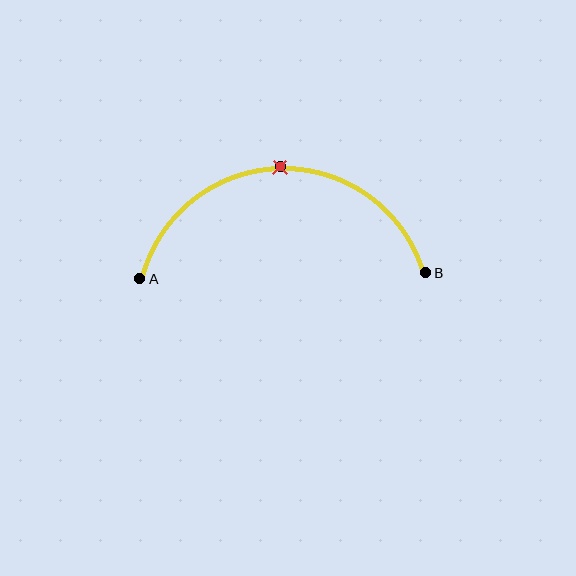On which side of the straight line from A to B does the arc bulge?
The arc bulges above the straight line connecting A and B.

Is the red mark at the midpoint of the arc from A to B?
Yes. The red mark lies on the arc at equal arc-length from both A and B — it is the arc midpoint.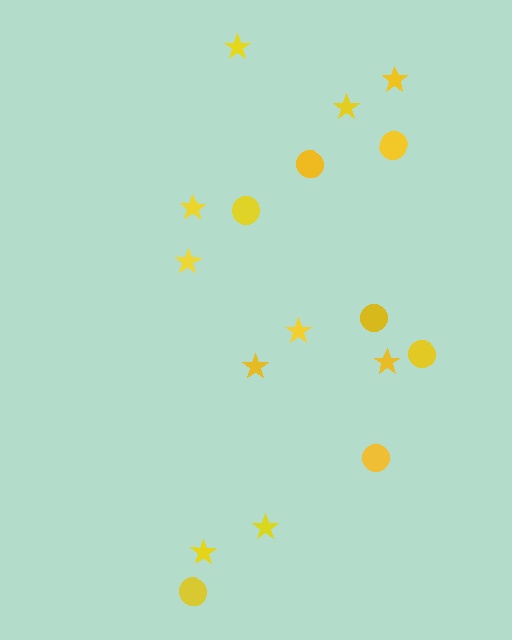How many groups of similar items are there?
There are 2 groups: one group of stars (10) and one group of circles (7).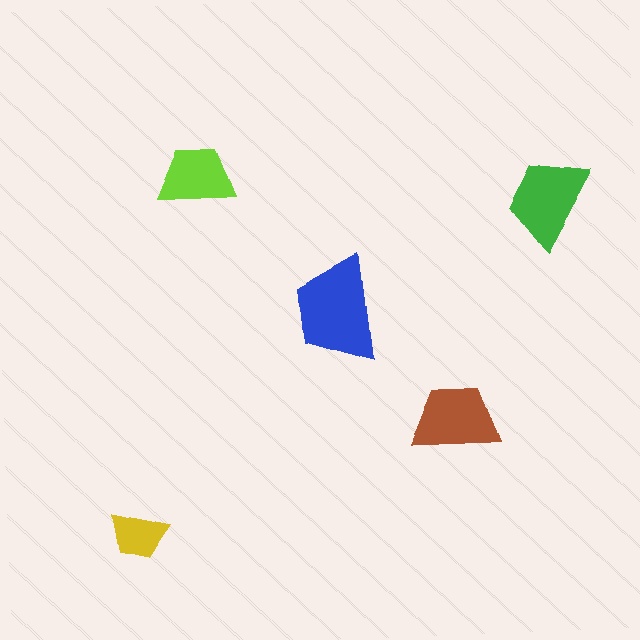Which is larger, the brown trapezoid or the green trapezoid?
The green one.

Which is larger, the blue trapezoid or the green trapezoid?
The blue one.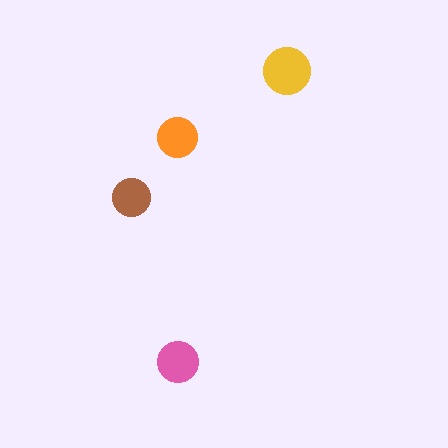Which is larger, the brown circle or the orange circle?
The orange one.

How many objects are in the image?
There are 4 objects in the image.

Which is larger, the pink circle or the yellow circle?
The yellow one.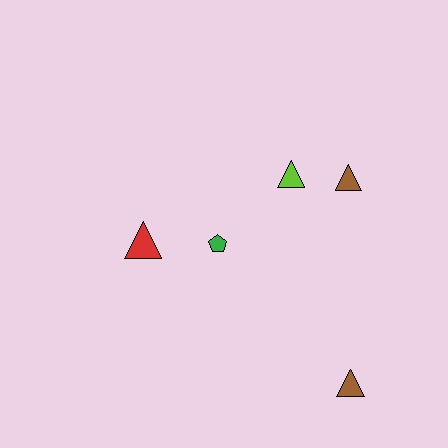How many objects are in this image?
There are 5 objects.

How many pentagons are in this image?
There is 1 pentagon.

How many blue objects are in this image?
There are no blue objects.